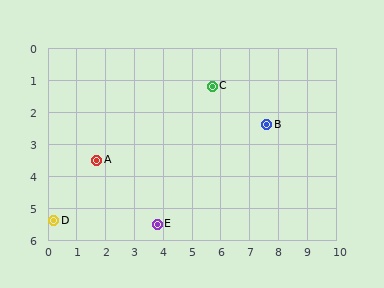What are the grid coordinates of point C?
Point C is at approximately (5.7, 1.2).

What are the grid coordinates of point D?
Point D is at approximately (0.2, 5.4).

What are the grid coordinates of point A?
Point A is at approximately (1.7, 3.5).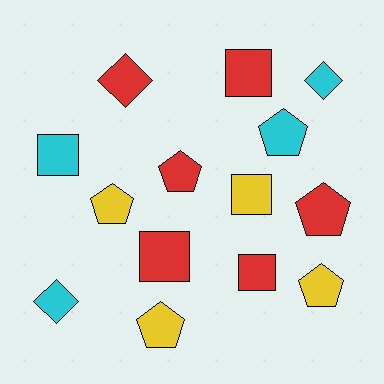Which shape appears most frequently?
Pentagon, with 6 objects.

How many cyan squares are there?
There is 1 cyan square.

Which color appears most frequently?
Red, with 6 objects.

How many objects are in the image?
There are 14 objects.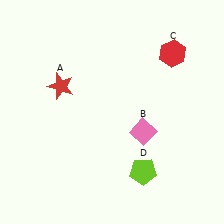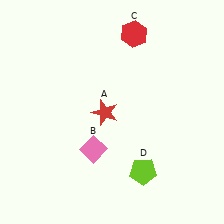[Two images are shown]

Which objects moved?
The objects that moved are: the red star (A), the pink diamond (B), the red hexagon (C).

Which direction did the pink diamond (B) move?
The pink diamond (B) moved left.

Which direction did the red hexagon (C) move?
The red hexagon (C) moved left.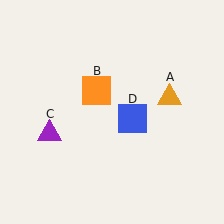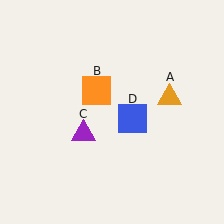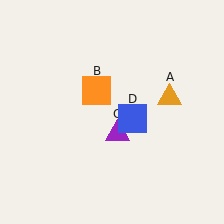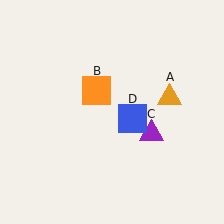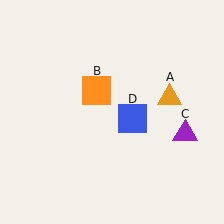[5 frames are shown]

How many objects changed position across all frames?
1 object changed position: purple triangle (object C).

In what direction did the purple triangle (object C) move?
The purple triangle (object C) moved right.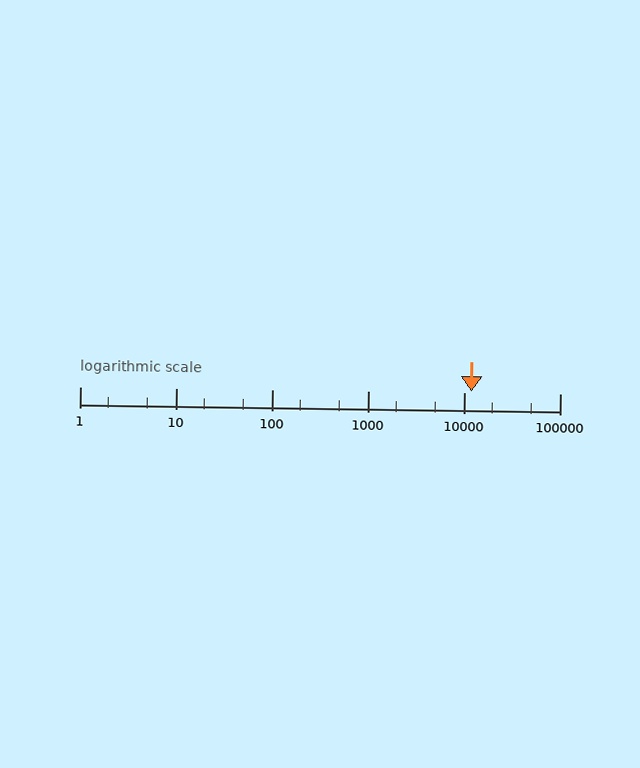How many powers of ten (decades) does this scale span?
The scale spans 5 decades, from 1 to 100000.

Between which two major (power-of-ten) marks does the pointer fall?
The pointer is between 10000 and 100000.